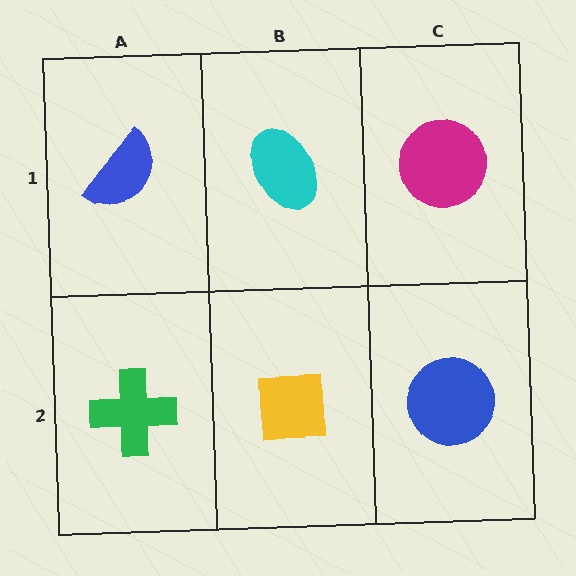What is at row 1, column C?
A magenta circle.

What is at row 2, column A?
A green cross.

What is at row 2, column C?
A blue circle.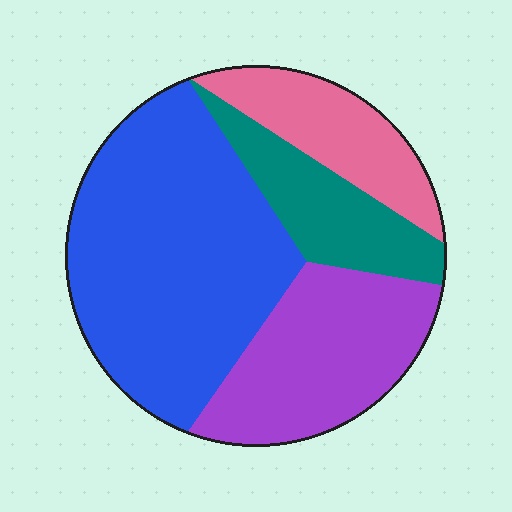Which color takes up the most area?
Blue, at roughly 45%.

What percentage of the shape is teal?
Teal takes up about one sixth (1/6) of the shape.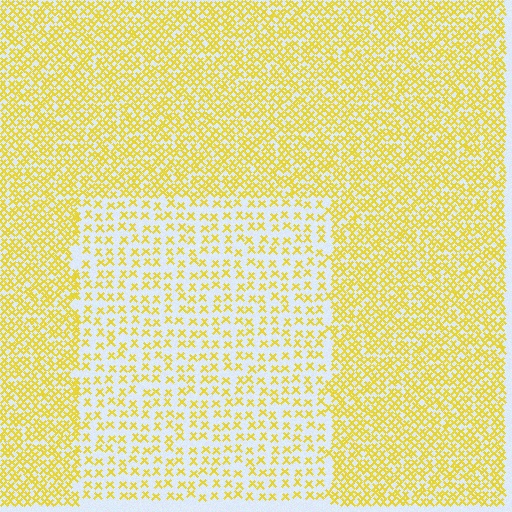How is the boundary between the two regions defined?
The boundary is defined by a change in element density (approximately 2.2x ratio). All elements are the same color, size, and shape.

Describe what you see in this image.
The image contains small yellow elements arranged at two different densities. A rectangle-shaped region is visible where the elements are less densely packed than the surrounding area.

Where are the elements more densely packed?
The elements are more densely packed outside the rectangle boundary.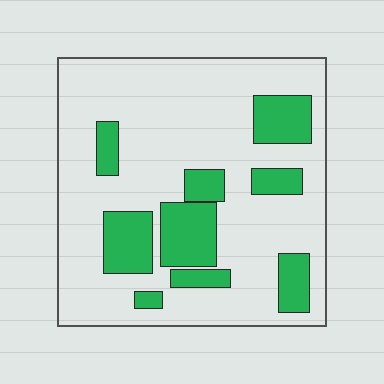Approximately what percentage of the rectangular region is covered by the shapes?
Approximately 25%.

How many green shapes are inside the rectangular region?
9.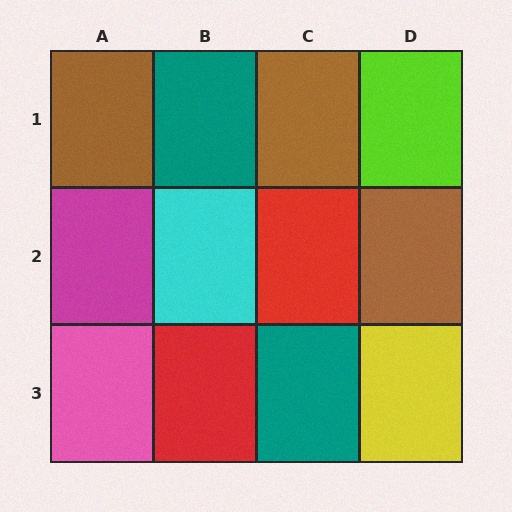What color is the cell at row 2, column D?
Brown.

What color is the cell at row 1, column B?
Teal.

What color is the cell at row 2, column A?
Magenta.